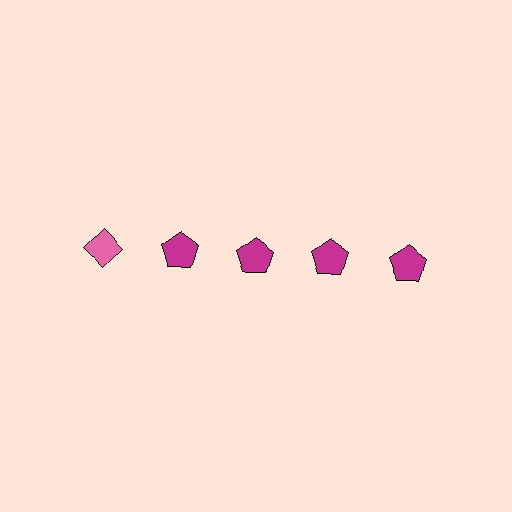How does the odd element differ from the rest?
It differs in both color (pink instead of magenta) and shape (diamond instead of pentagon).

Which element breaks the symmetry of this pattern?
The pink diamond in the top row, leftmost column breaks the symmetry. All other shapes are magenta pentagons.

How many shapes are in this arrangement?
There are 5 shapes arranged in a grid pattern.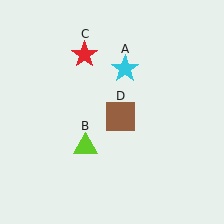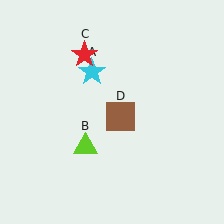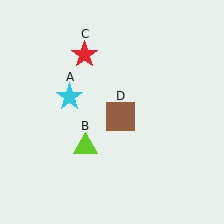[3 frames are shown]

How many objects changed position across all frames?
1 object changed position: cyan star (object A).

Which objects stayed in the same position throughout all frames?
Lime triangle (object B) and red star (object C) and brown square (object D) remained stationary.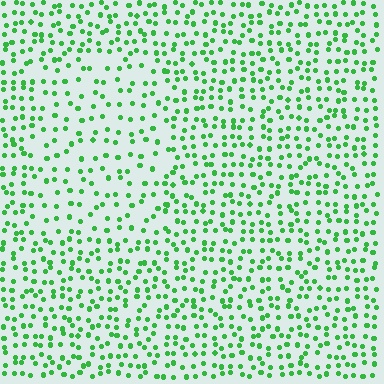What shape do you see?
I see a rectangle.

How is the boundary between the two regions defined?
The boundary is defined by a change in element density (approximately 1.7x ratio). All elements are the same color, size, and shape.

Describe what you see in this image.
The image contains small green elements arranged at two different densities. A rectangle-shaped region is visible where the elements are less densely packed than the surrounding area.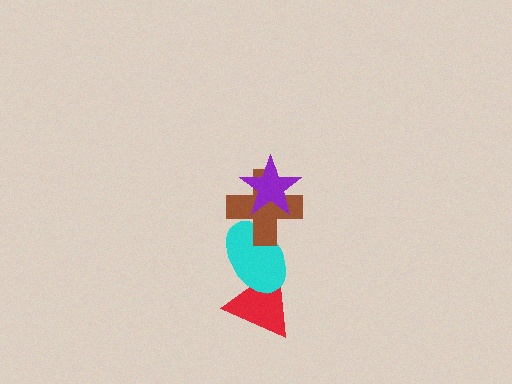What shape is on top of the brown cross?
The purple star is on top of the brown cross.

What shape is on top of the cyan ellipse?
The brown cross is on top of the cyan ellipse.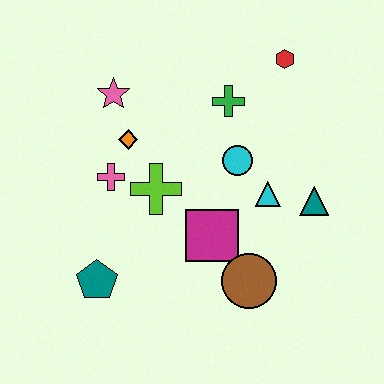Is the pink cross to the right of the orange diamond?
No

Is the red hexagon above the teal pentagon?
Yes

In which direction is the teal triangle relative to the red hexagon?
The teal triangle is below the red hexagon.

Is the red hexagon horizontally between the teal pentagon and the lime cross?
No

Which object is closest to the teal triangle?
The cyan triangle is closest to the teal triangle.